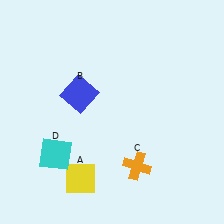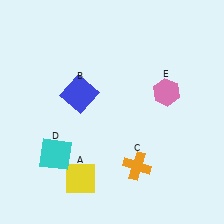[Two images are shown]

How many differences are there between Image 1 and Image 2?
There is 1 difference between the two images.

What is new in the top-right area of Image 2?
A pink hexagon (E) was added in the top-right area of Image 2.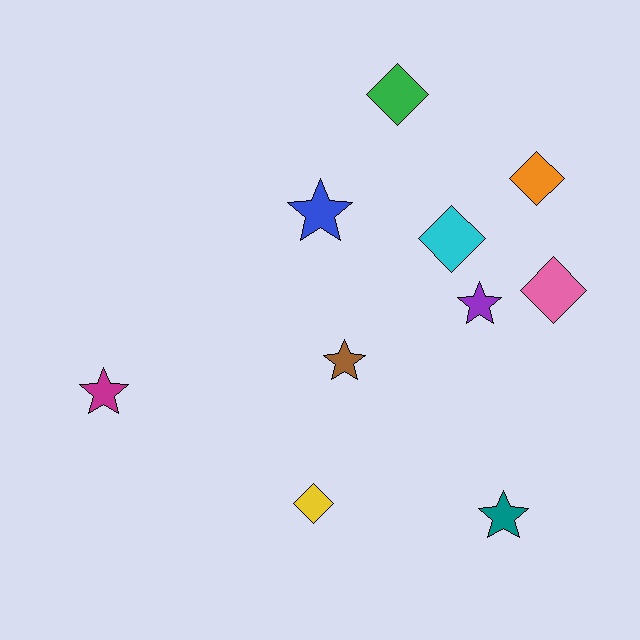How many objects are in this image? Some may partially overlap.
There are 10 objects.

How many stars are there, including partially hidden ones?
There are 5 stars.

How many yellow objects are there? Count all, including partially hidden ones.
There is 1 yellow object.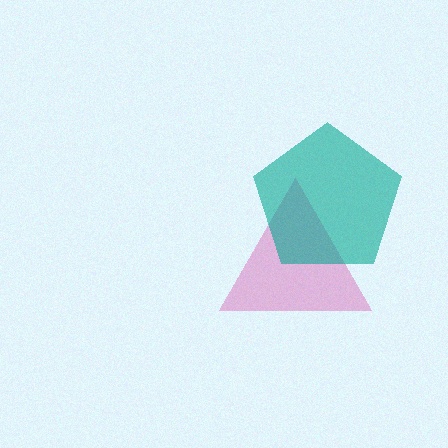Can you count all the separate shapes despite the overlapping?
Yes, there are 2 separate shapes.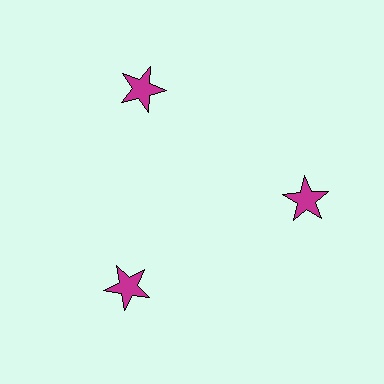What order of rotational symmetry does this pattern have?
This pattern has 3-fold rotational symmetry.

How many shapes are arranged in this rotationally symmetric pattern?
There are 3 shapes, arranged in 3 groups of 1.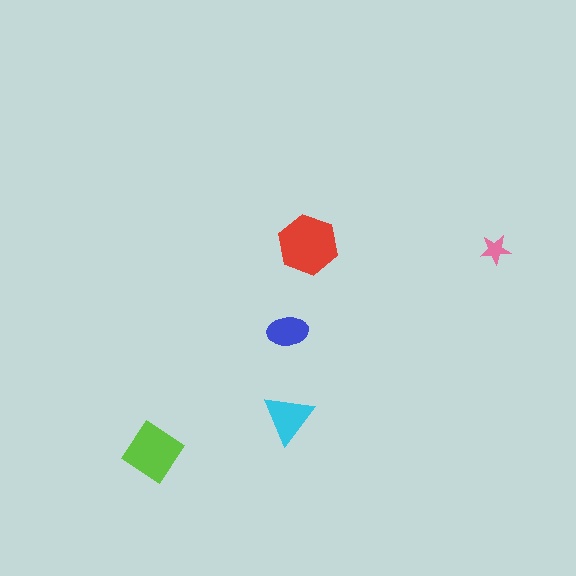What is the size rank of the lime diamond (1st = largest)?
2nd.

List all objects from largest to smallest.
The red hexagon, the lime diamond, the cyan triangle, the blue ellipse, the pink star.